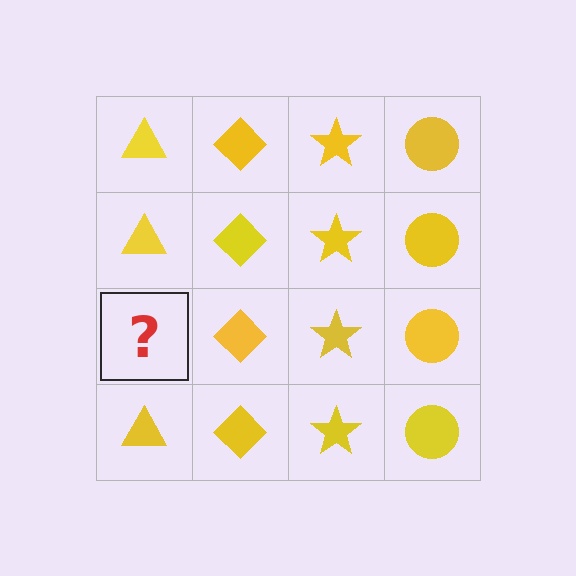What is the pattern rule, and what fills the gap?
The rule is that each column has a consistent shape. The gap should be filled with a yellow triangle.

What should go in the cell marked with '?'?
The missing cell should contain a yellow triangle.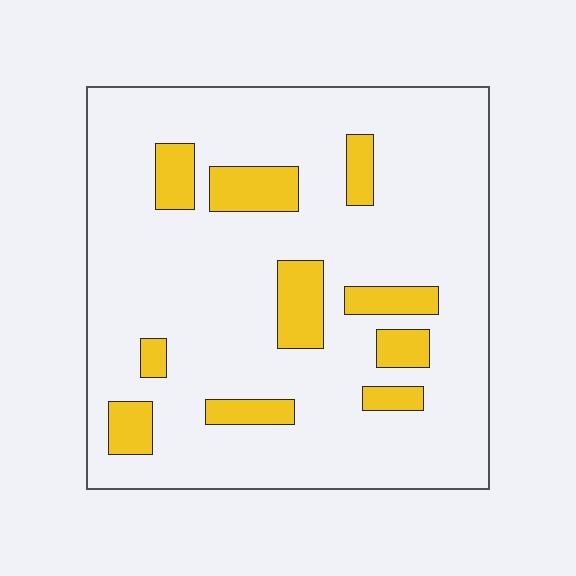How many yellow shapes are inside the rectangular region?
10.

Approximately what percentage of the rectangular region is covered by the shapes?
Approximately 15%.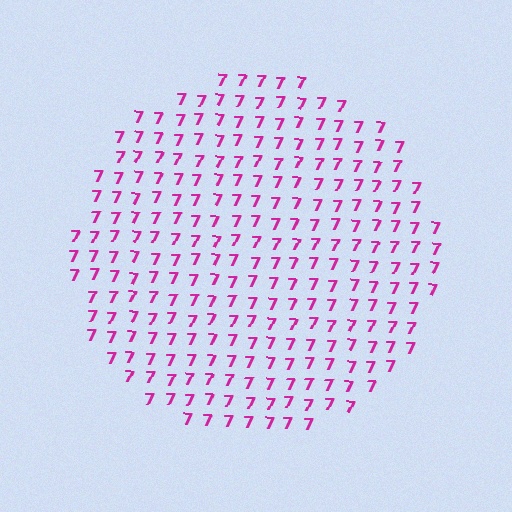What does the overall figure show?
The overall figure shows a circle.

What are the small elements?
The small elements are digit 7's.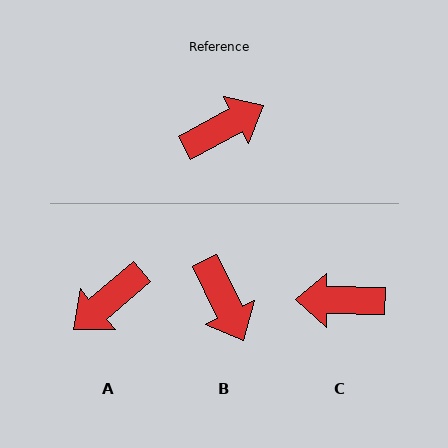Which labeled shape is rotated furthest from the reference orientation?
A, about 168 degrees away.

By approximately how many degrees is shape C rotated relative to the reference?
Approximately 151 degrees counter-clockwise.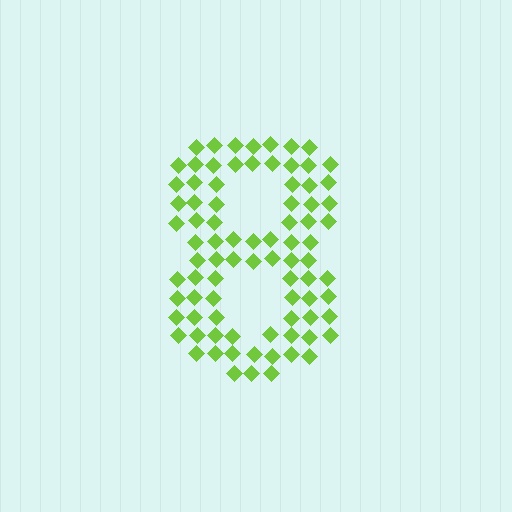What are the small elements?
The small elements are diamonds.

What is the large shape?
The large shape is the digit 8.